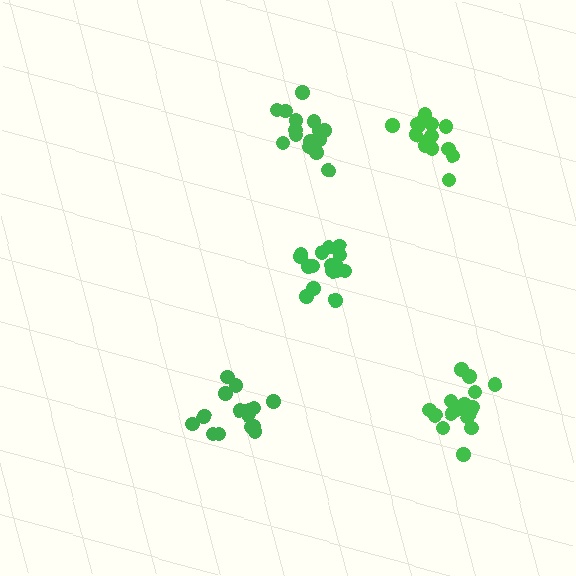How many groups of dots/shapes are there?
There are 5 groups.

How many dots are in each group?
Group 1: 15 dots, Group 2: 16 dots, Group 3: 17 dots, Group 4: 18 dots, Group 5: 16 dots (82 total).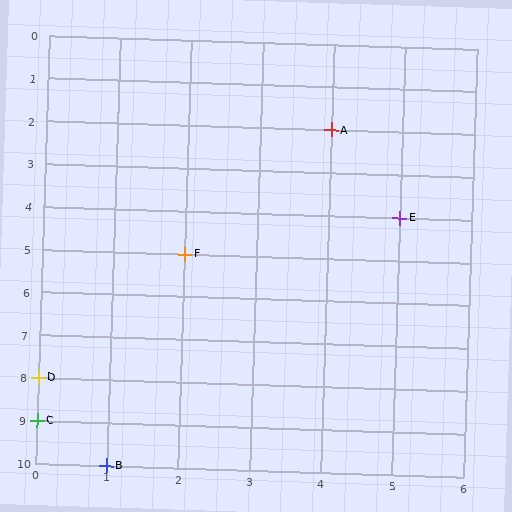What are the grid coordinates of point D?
Point D is at grid coordinates (0, 8).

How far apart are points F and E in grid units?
Points F and E are 3 columns and 1 row apart (about 3.2 grid units diagonally).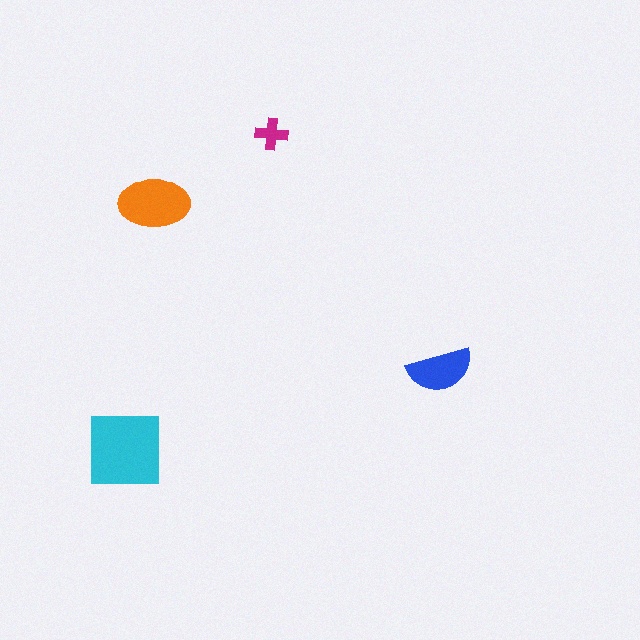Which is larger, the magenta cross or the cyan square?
The cyan square.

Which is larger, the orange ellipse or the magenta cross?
The orange ellipse.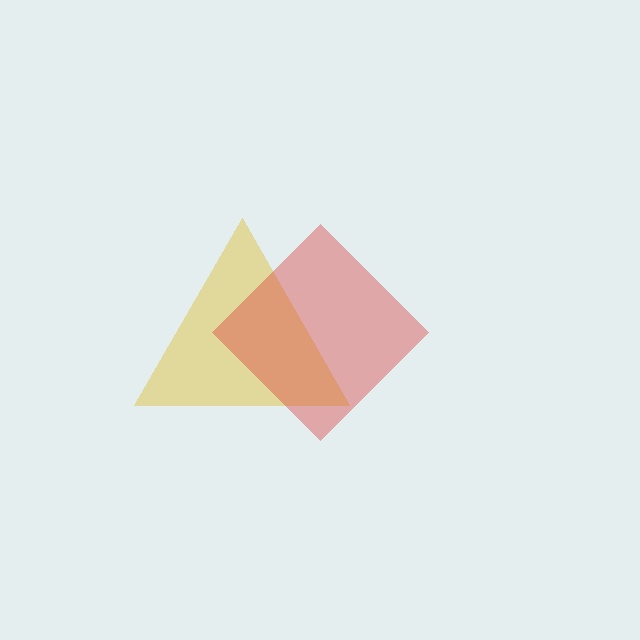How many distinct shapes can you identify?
There are 2 distinct shapes: a yellow triangle, a red diamond.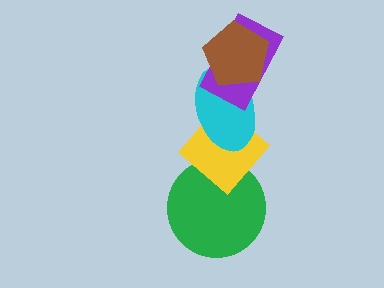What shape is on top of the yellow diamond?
The cyan ellipse is on top of the yellow diamond.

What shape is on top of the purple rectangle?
The brown pentagon is on top of the purple rectangle.